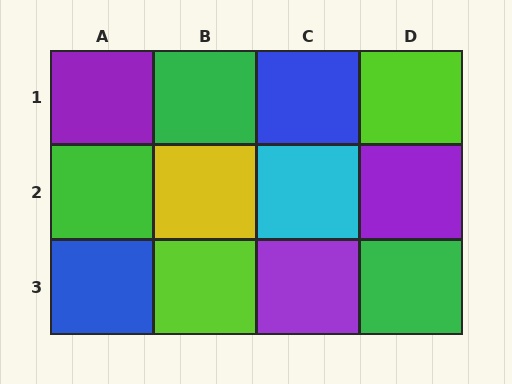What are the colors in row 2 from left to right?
Green, yellow, cyan, purple.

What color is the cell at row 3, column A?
Blue.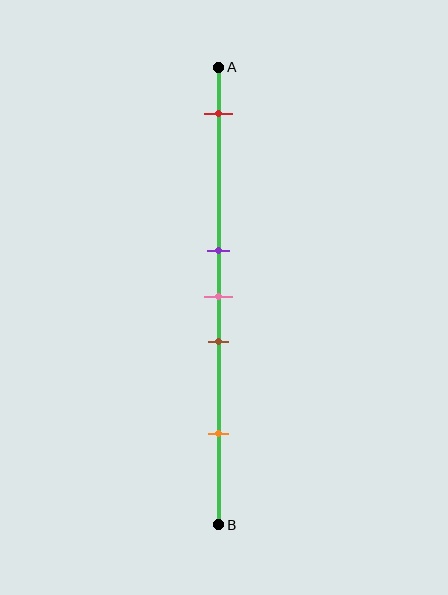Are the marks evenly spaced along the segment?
No, the marks are not evenly spaced.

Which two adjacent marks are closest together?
The purple and pink marks are the closest adjacent pair.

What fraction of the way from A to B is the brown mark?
The brown mark is approximately 60% (0.6) of the way from A to B.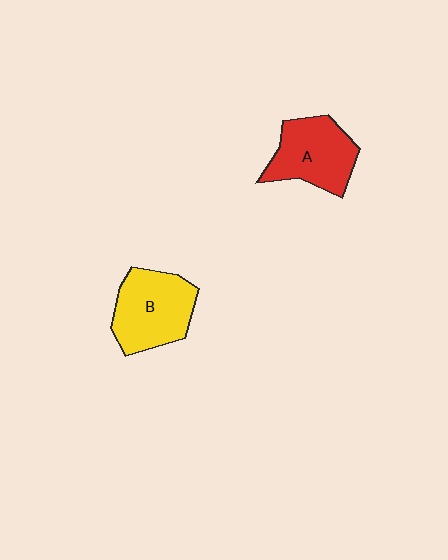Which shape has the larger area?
Shape B (yellow).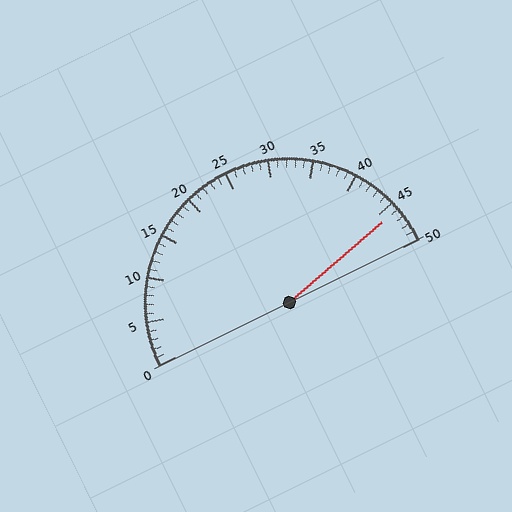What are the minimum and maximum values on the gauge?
The gauge ranges from 0 to 50.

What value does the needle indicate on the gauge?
The needle indicates approximately 46.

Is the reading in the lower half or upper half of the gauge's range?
The reading is in the upper half of the range (0 to 50).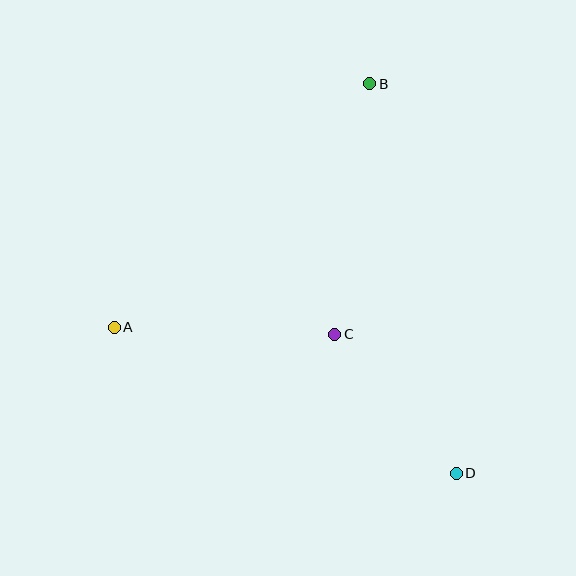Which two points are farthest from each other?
Points B and D are farthest from each other.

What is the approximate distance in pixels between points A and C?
The distance between A and C is approximately 221 pixels.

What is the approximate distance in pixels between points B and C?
The distance between B and C is approximately 253 pixels.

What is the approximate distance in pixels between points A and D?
The distance between A and D is approximately 372 pixels.